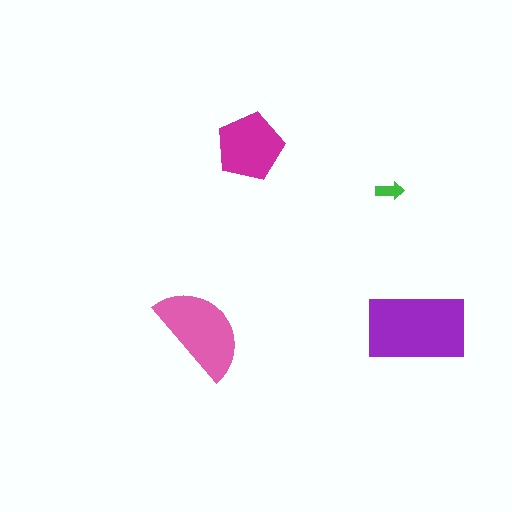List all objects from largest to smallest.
The purple rectangle, the pink semicircle, the magenta pentagon, the green arrow.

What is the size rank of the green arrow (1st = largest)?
4th.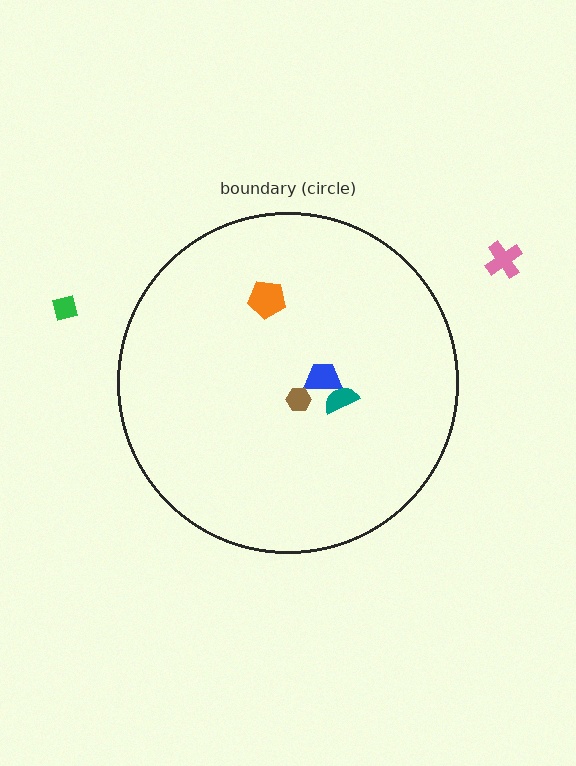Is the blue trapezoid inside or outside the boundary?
Inside.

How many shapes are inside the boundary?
4 inside, 2 outside.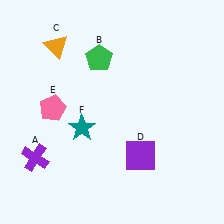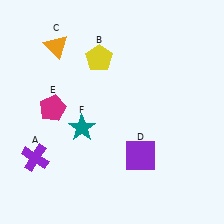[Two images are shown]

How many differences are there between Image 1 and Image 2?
There are 2 differences between the two images.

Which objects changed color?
B changed from green to yellow. E changed from pink to magenta.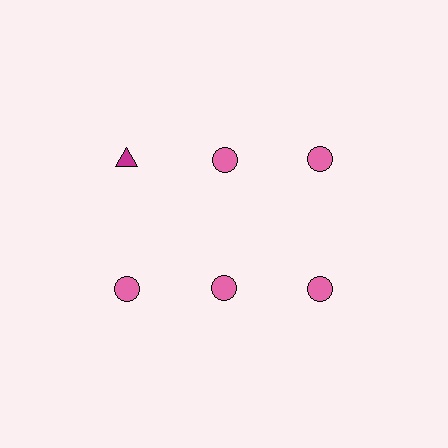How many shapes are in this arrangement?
There are 6 shapes arranged in a grid pattern.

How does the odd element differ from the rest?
It differs in both color (magenta instead of pink) and shape (triangle instead of circle).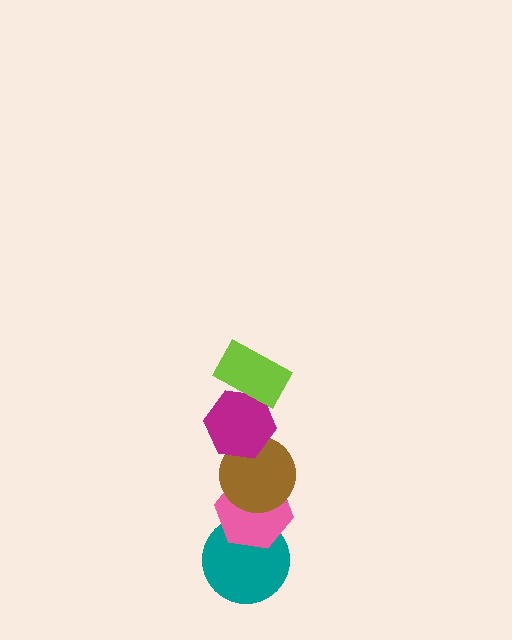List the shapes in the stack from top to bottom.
From top to bottom: the lime rectangle, the magenta hexagon, the brown circle, the pink hexagon, the teal circle.